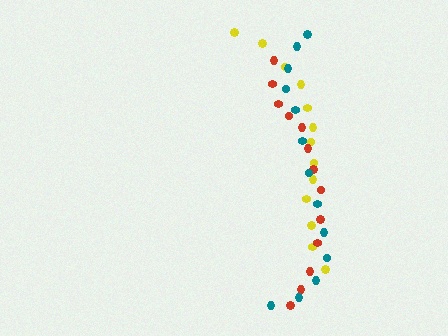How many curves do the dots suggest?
There are 3 distinct paths.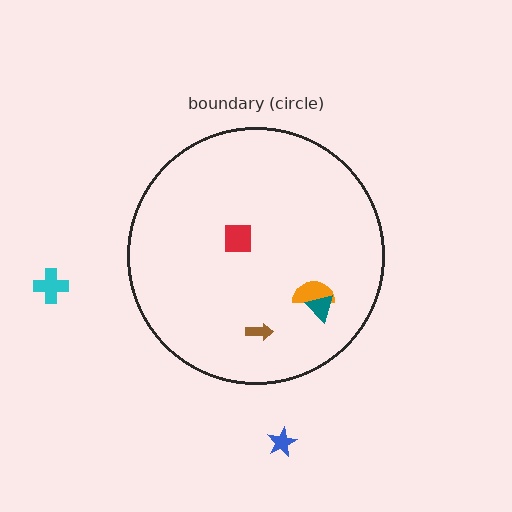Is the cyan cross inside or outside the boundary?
Outside.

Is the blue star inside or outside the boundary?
Outside.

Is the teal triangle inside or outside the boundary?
Inside.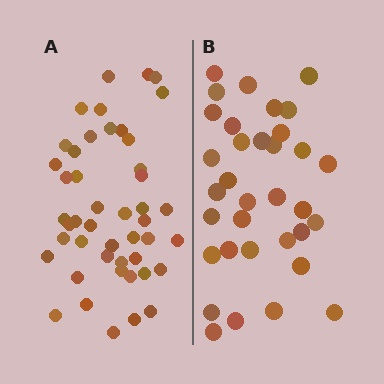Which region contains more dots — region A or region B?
Region A (the left region) has more dots.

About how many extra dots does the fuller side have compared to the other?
Region A has roughly 12 or so more dots than region B.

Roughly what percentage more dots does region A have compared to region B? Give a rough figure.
About 35% more.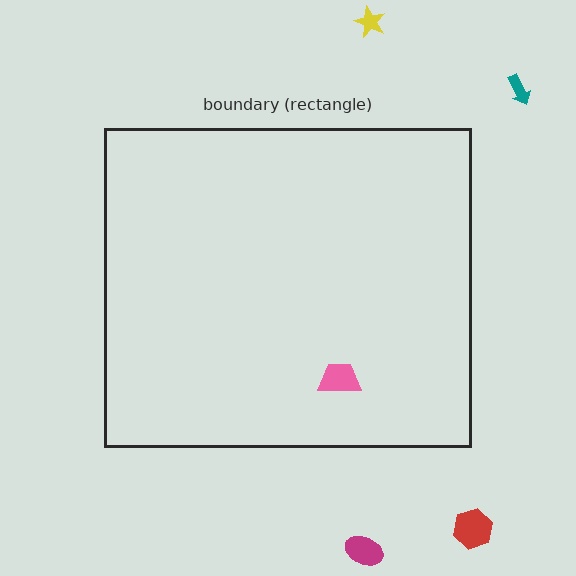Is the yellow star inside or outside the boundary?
Outside.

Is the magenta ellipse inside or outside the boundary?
Outside.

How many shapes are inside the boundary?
1 inside, 4 outside.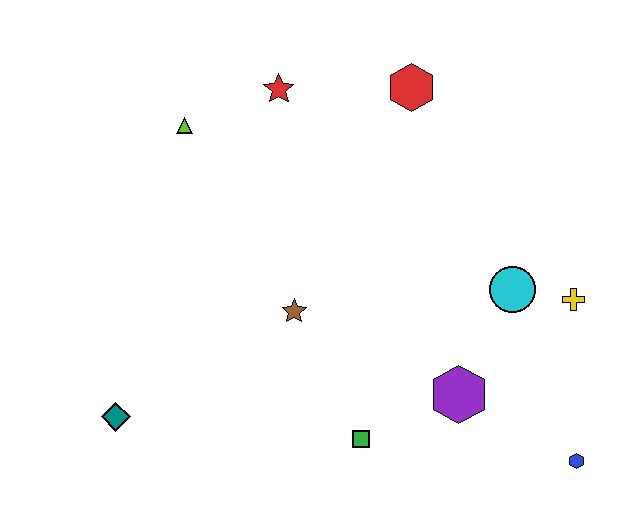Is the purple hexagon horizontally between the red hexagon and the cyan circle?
Yes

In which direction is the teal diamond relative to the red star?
The teal diamond is below the red star.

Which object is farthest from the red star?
The blue hexagon is farthest from the red star.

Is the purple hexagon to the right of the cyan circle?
No